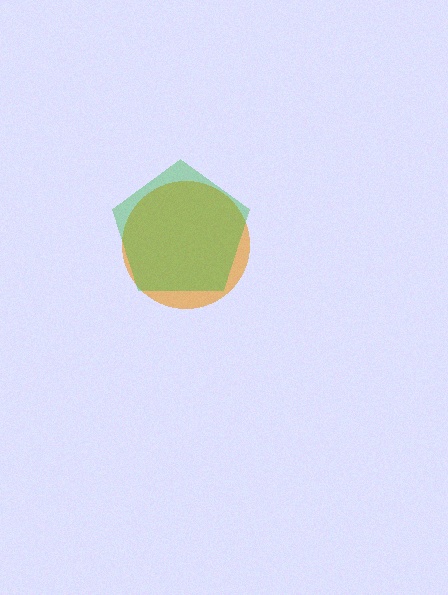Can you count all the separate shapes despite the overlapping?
Yes, there are 2 separate shapes.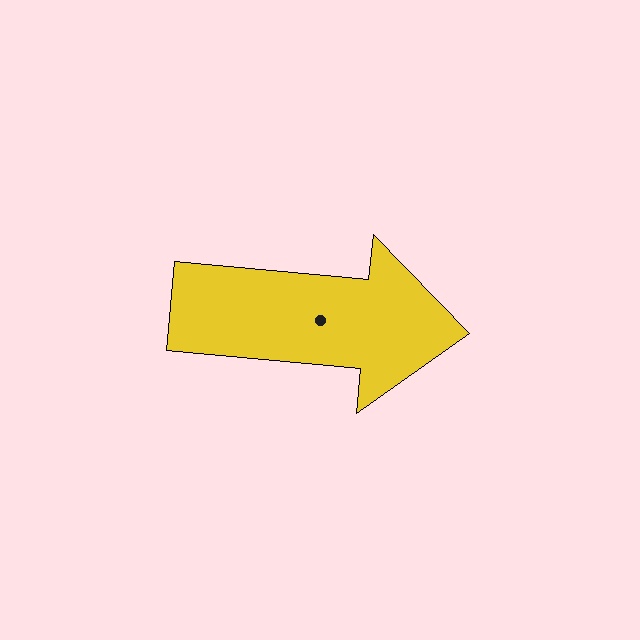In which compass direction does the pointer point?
East.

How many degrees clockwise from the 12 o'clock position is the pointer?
Approximately 95 degrees.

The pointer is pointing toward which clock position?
Roughly 3 o'clock.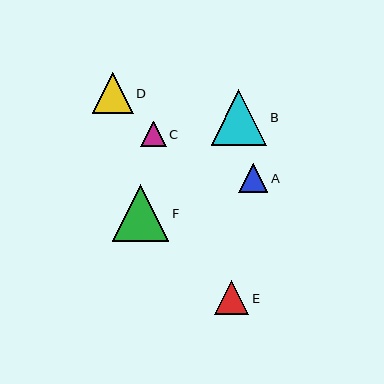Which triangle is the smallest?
Triangle C is the smallest with a size of approximately 25 pixels.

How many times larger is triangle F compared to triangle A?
Triangle F is approximately 1.9 times the size of triangle A.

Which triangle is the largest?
Triangle F is the largest with a size of approximately 56 pixels.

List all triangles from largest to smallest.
From largest to smallest: F, B, D, E, A, C.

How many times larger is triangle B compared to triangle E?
Triangle B is approximately 1.6 times the size of triangle E.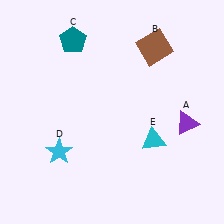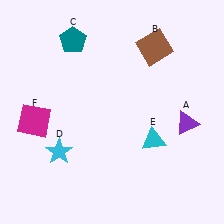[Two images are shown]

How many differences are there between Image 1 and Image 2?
There is 1 difference between the two images.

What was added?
A magenta square (F) was added in Image 2.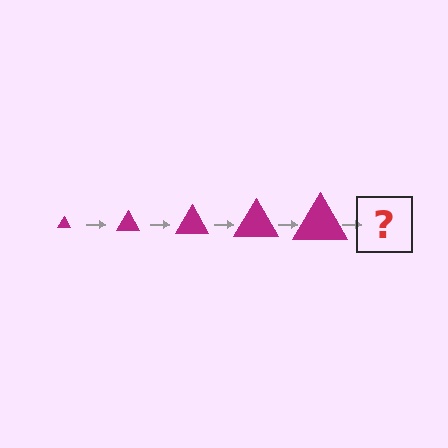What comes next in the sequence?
The next element should be a magenta triangle, larger than the previous one.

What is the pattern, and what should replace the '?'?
The pattern is that the triangle gets progressively larger each step. The '?' should be a magenta triangle, larger than the previous one.